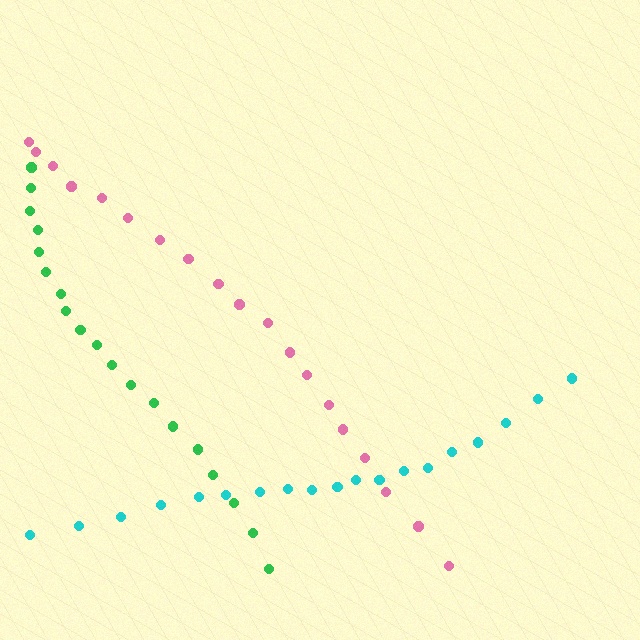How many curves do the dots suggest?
There are 3 distinct paths.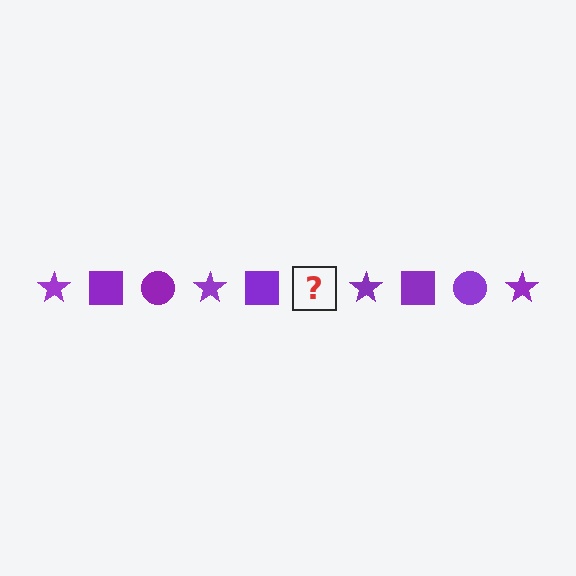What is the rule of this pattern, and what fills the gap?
The rule is that the pattern cycles through star, square, circle shapes in purple. The gap should be filled with a purple circle.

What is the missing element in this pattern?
The missing element is a purple circle.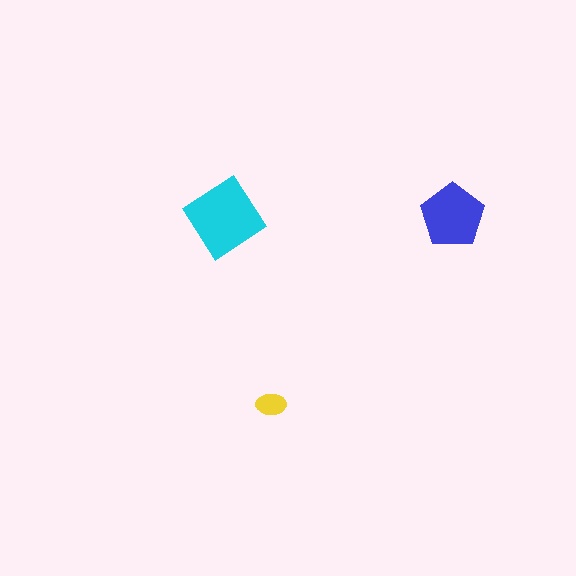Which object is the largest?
The cyan diamond.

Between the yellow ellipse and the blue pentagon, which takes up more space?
The blue pentagon.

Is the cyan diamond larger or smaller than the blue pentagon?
Larger.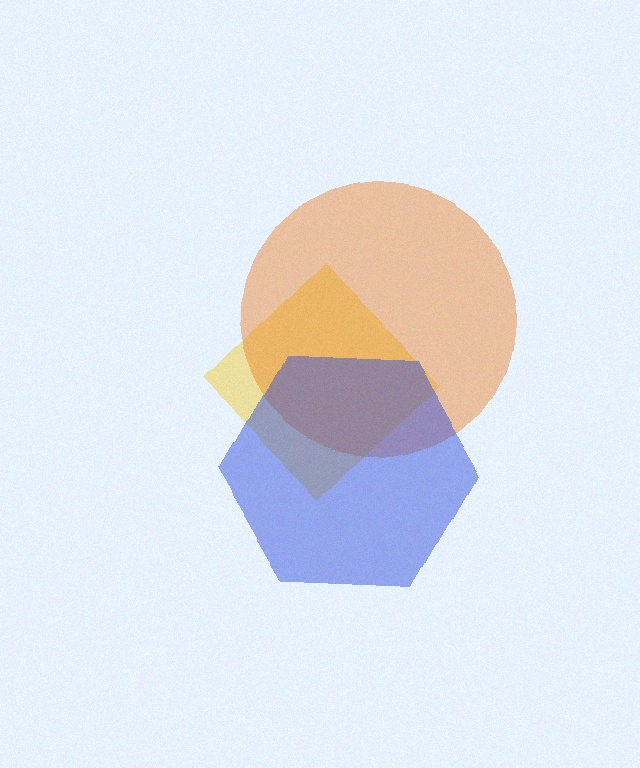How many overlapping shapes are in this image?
There are 3 overlapping shapes in the image.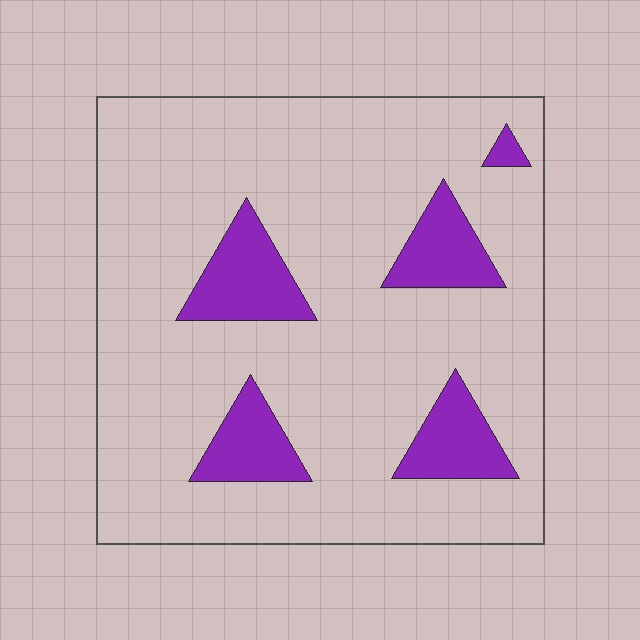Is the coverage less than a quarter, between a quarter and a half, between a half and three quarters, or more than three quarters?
Less than a quarter.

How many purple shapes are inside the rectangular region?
5.